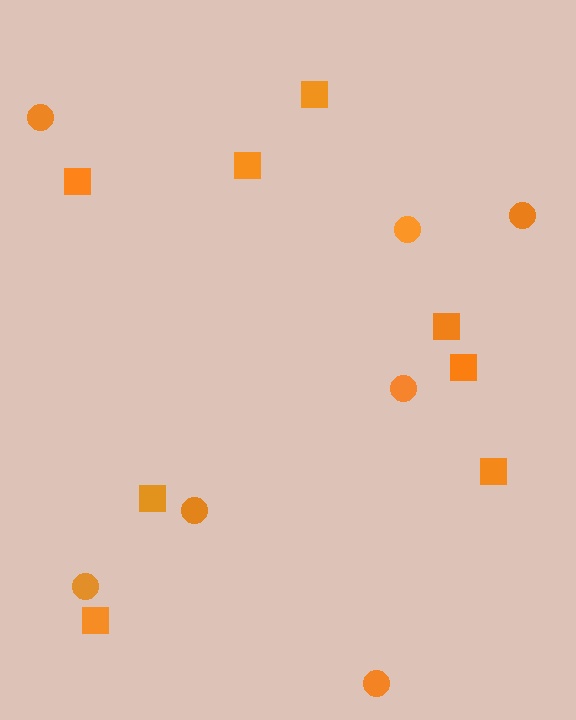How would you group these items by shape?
There are 2 groups: one group of circles (7) and one group of squares (8).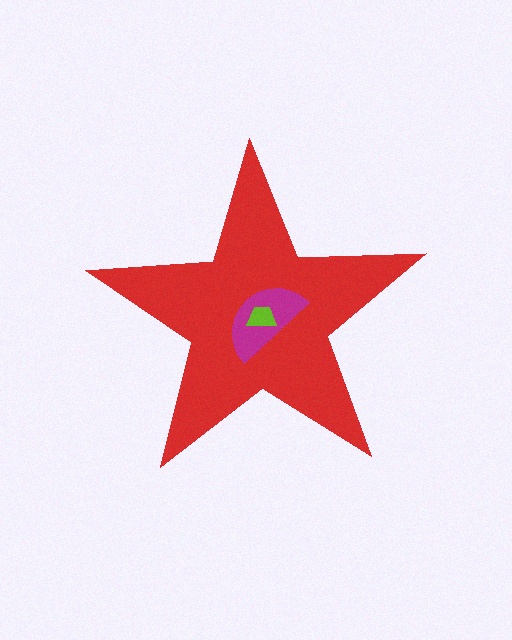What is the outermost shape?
The red star.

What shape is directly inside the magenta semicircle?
The lime trapezoid.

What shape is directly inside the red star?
The magenta semicircle.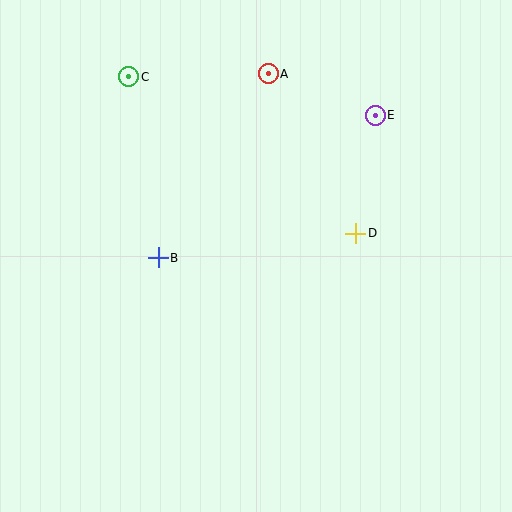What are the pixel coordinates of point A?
Point A is at (268, 74).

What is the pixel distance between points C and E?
The distance between C and E is 250 pixels.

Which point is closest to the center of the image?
Point B at (158, 258) is closest to the center.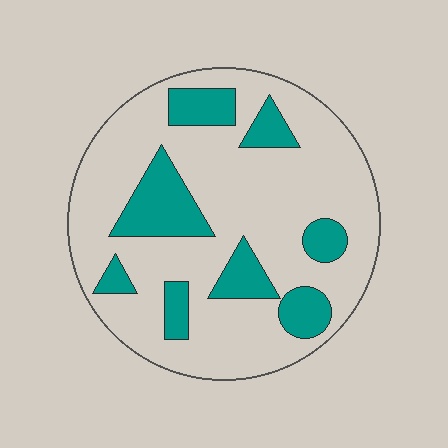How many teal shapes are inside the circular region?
8.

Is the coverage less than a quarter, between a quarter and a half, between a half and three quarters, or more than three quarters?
Less than a quarter.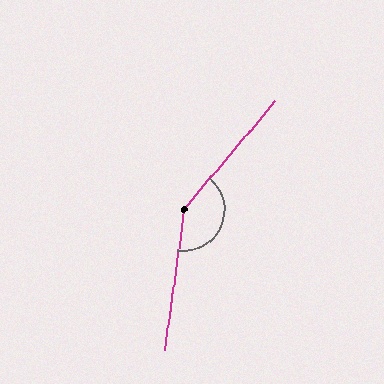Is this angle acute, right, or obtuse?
It is obtuse.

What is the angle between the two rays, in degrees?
Approximately 148 degrees.